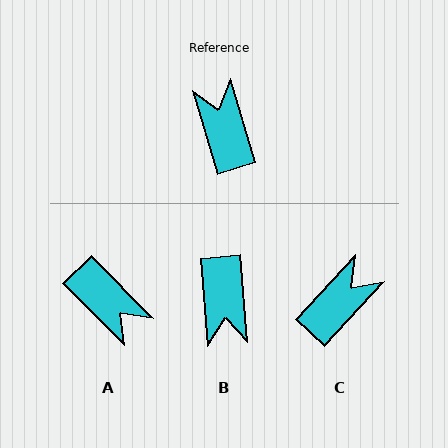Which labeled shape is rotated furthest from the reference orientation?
B, about 168 degrees away.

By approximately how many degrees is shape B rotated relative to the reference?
Approximately 168 degrees counter-clockwise.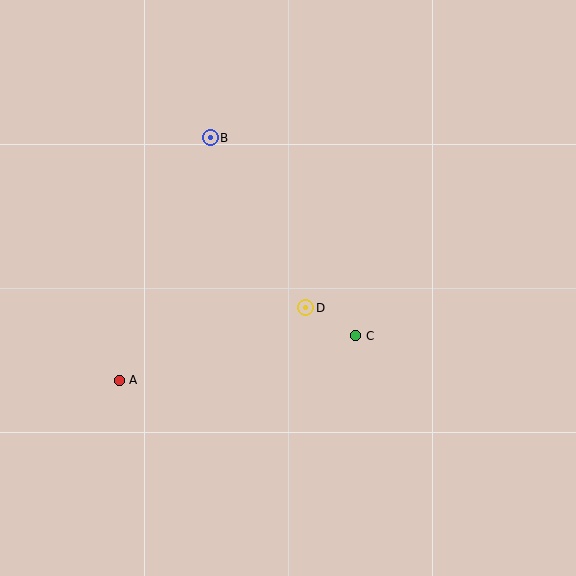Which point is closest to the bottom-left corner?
Point A is closest to the bottom-left corner.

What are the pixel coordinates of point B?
Point B is at (210, 138).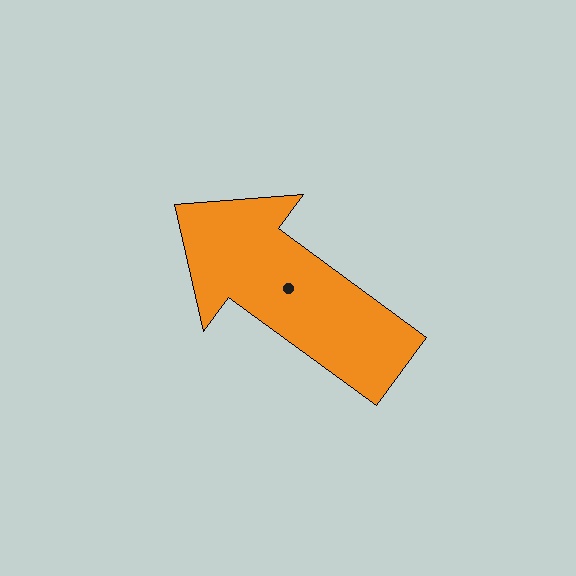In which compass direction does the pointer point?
Northwest.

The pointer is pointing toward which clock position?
Roughly 10 o'clock.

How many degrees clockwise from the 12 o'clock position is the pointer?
Approximately 306 degrees.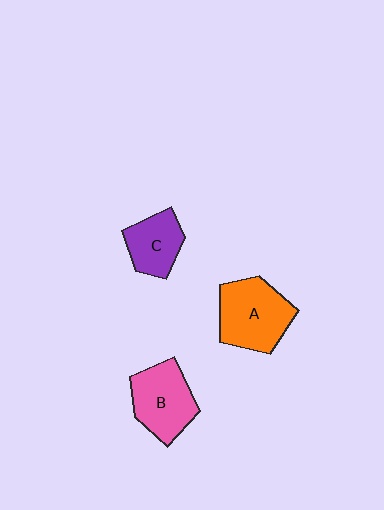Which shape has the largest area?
Shape A (orange).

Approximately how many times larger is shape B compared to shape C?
Approximately 1.4 times.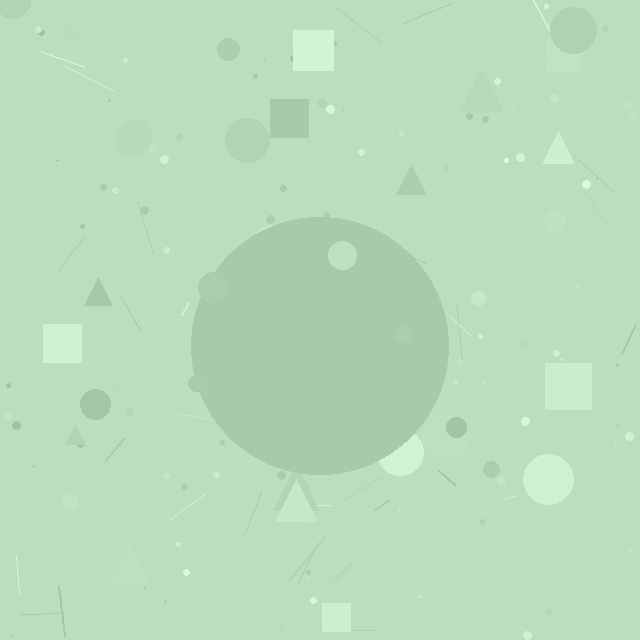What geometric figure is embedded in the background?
A circle is embedded in the background.